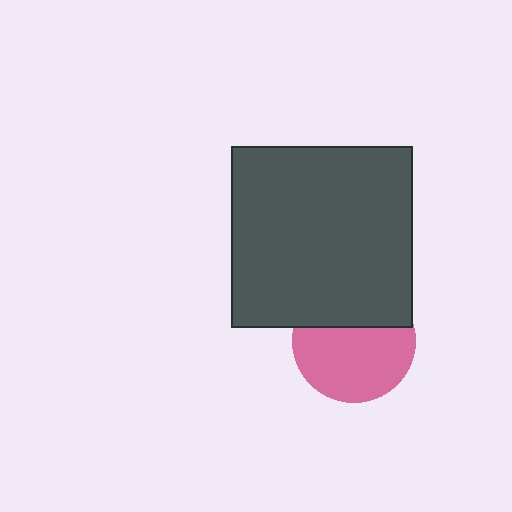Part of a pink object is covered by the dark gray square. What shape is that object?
It is a circle.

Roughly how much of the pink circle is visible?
About half of it is visible (roughly 64%).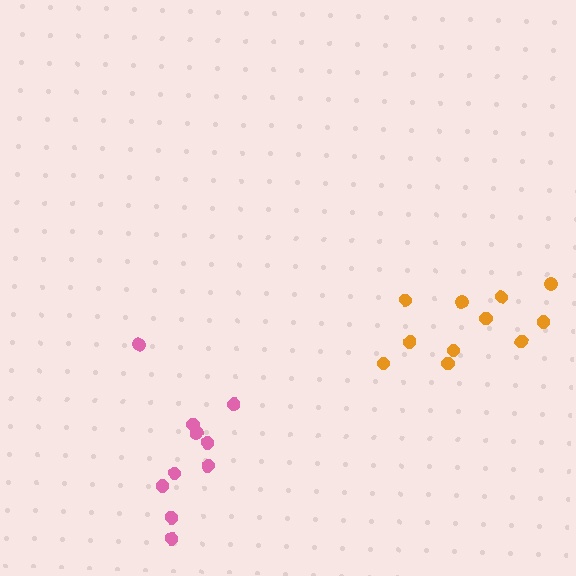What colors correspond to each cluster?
The clusters are colored: orange, pink.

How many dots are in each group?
Group 1: 11 dots, Group 2: 10 dots (21 total).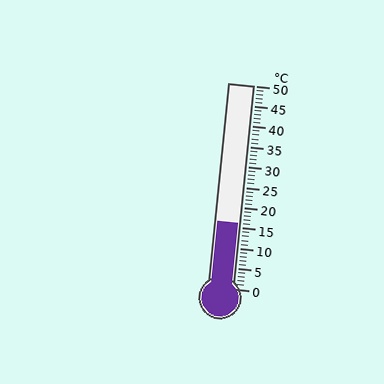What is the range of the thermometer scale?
The thermometer scale ranges from 0°C to 50°C.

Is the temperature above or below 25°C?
The temperature is below 25°C.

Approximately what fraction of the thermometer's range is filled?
The thermometer is filled to approximately 30% of its range.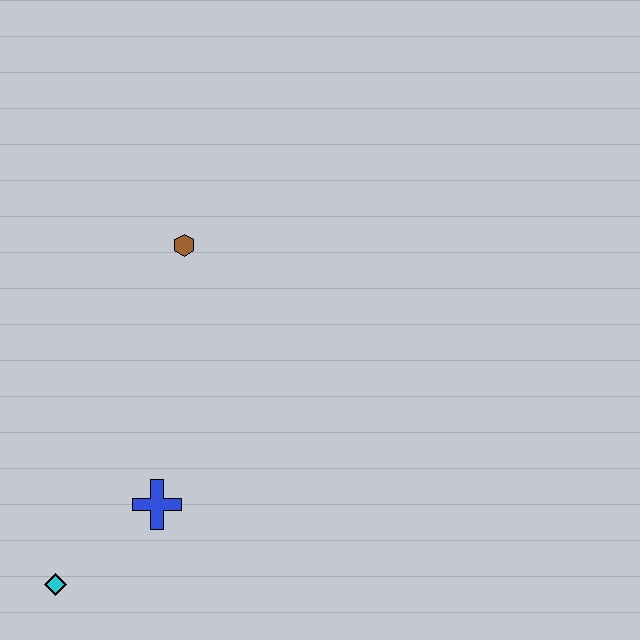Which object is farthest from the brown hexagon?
The cyan diamond is farthest from the brown hexagon.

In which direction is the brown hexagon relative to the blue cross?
The brown hexagon is above the blue cross.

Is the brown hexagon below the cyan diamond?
No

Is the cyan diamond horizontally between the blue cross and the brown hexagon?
No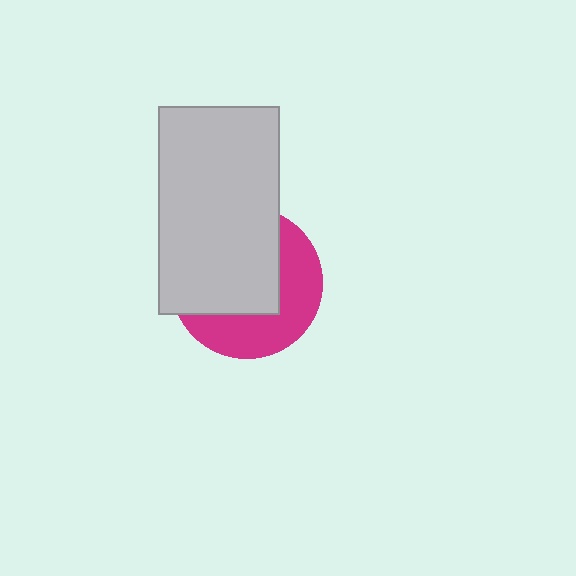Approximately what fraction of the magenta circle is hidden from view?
Roughly 57% of the magenta circle is hidden behind the light gray rectangle.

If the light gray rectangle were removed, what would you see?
You would see the complete magenta circle.